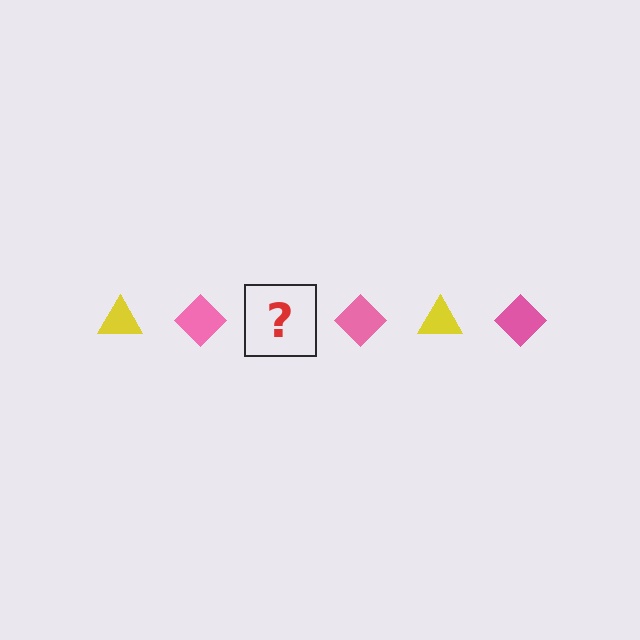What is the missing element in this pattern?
The missing element is a yellow triangle.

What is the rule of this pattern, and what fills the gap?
The rule is that the pattern alternates between yellow triangle and pink diamond. The gap should be filled with a yellow triangle.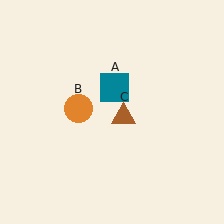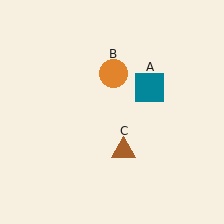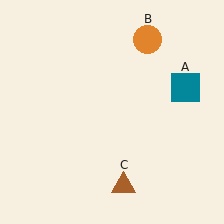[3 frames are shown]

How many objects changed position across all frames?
3 objects changed position: teal square (object A), orange circle (object B), brown triangle (object C).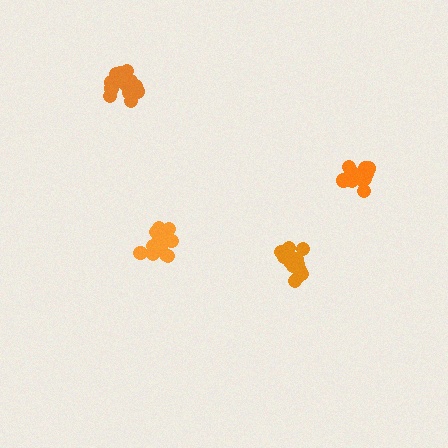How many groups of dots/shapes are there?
There are 4 groups.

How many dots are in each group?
Group 1: 15 dots, Group 2: 16 dots, Group 3: 14 dots, Group 4: 12 dots (57 total).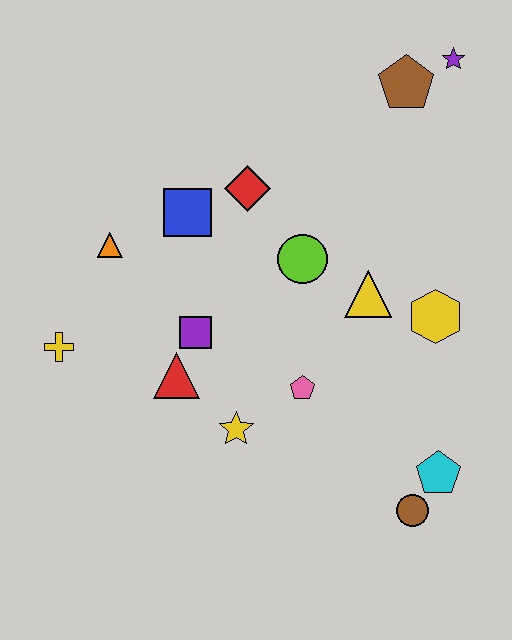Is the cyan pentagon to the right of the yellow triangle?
Yes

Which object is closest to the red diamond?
The blue square is closest to the red diamond.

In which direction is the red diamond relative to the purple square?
The red diamond is above the purple square.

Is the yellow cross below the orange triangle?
Yes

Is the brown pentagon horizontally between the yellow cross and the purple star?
Yes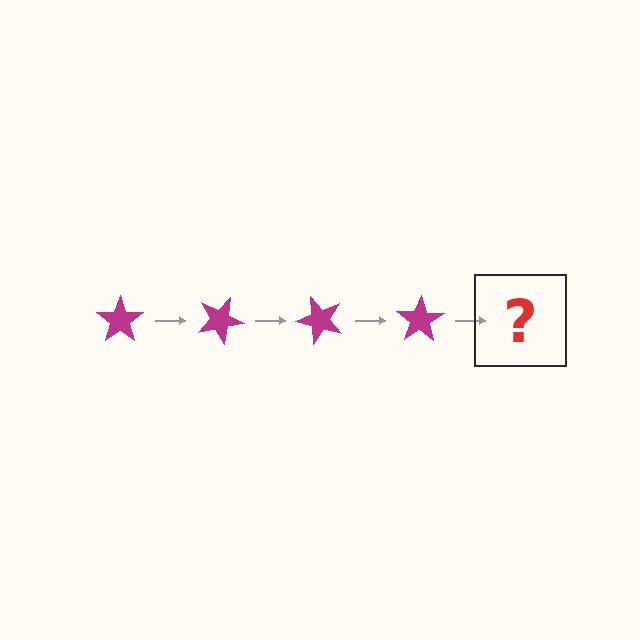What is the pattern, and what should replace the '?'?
The pattern is that the star rotates 25 degrees each step. The '?' should be a magenta star rotated 100 degrees.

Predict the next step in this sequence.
The next step is a magenta star rotated 100 degrees.